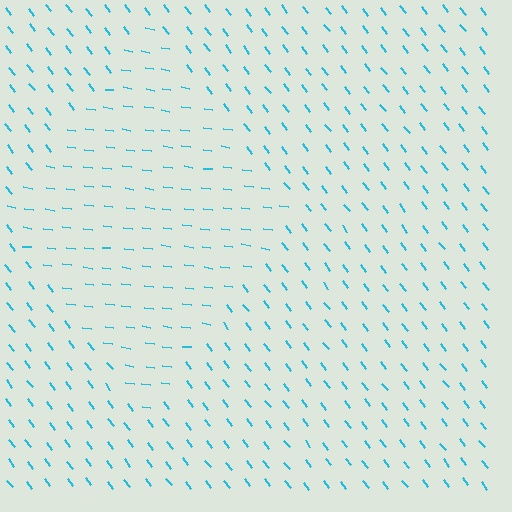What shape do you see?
I see a diamond.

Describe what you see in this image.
The image is filled with small cyan line segments. A diamond region in the image has lines oriented differently from the surrounding lines, creating a visible texture boundary.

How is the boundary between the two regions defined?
The boundary is defined purely by a change in line orientation (approximately 45 degrees difference). All lines are the same color and thickness.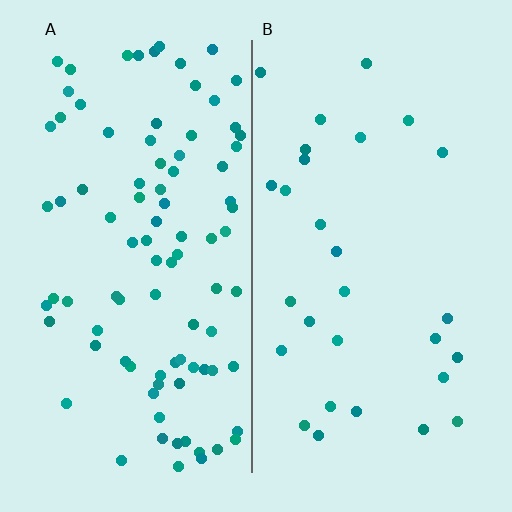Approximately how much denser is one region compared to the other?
Approximately 3.2× — region A over region B.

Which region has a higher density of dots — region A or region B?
A (the left).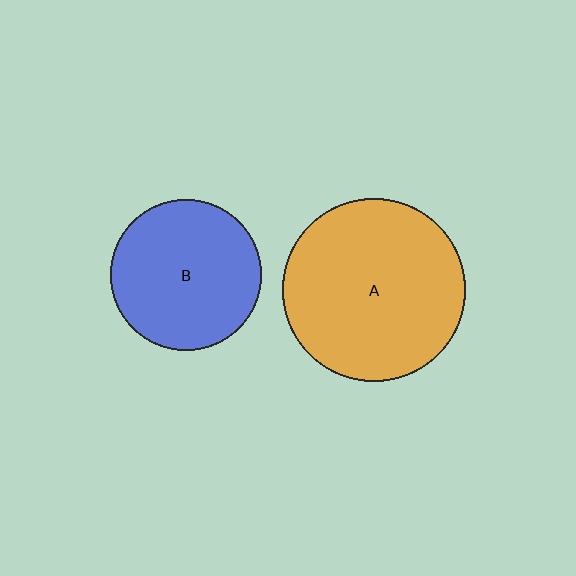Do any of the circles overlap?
No, none of the circles overlap.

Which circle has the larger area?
Circle A (orange).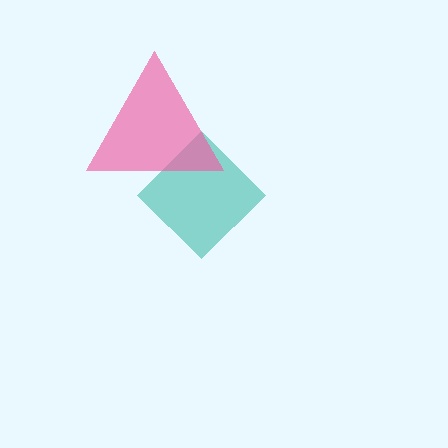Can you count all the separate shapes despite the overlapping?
Yes, there are 2 separate shapes.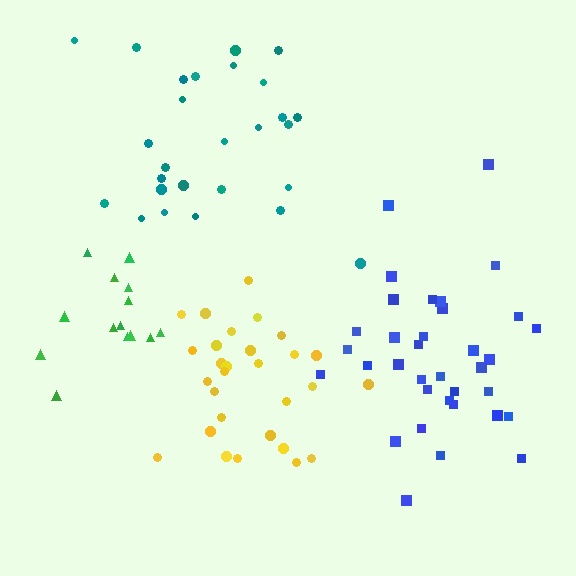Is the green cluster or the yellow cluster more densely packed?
Yellow.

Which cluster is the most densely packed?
Yellow.